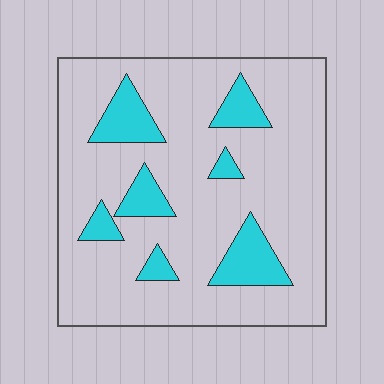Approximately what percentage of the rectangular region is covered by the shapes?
Approximately 15%.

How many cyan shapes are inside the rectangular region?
7.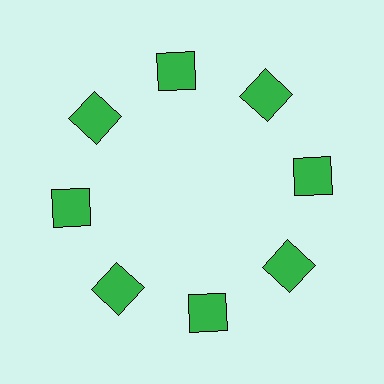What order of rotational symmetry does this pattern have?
This pattern has 8-fold rotational symmetry.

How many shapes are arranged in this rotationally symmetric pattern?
There are 8 shapes, arranged in 8 groups of 1.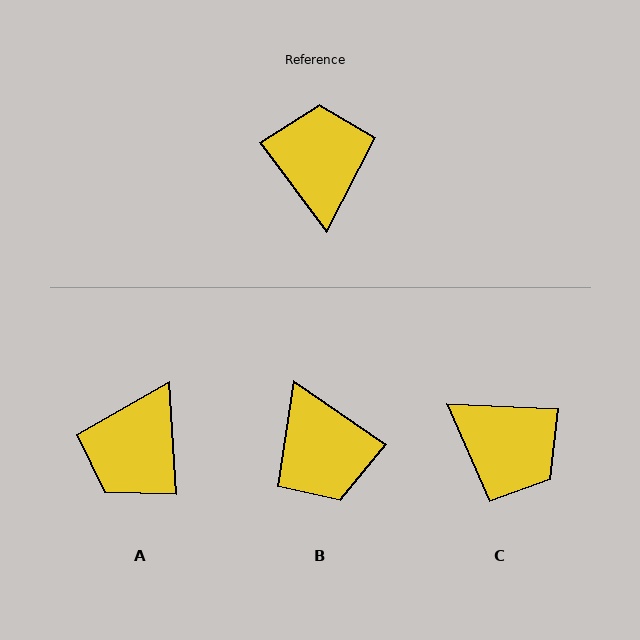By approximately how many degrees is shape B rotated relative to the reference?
Approximately 161 degrees clockwise.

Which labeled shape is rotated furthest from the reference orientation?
B, about 161 degrees away.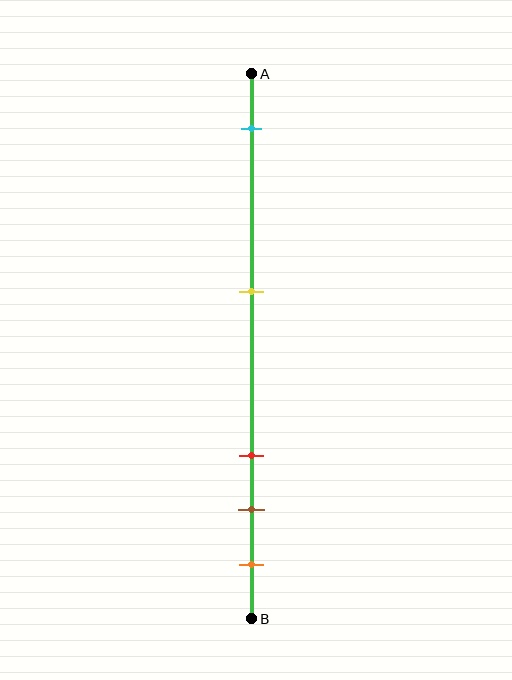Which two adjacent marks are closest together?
The brown and orange marks are the closest adjacent pair.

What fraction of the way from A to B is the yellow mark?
The yellow mark is approximately 40% (0.4) of the way from A to B.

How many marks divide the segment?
There are 5 marks dividing the segment.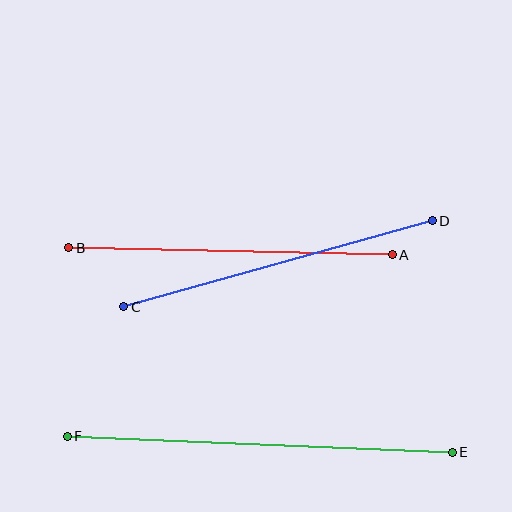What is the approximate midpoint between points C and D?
The midpoint is at approximately (278, 264) pixels.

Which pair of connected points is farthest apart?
Points E and F are farthest apart.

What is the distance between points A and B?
The distance is approximately 323 pixels.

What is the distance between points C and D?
The distance is approximately 320 pixels.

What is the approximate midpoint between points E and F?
The midpoint is at approximately (260, 444) pixels.